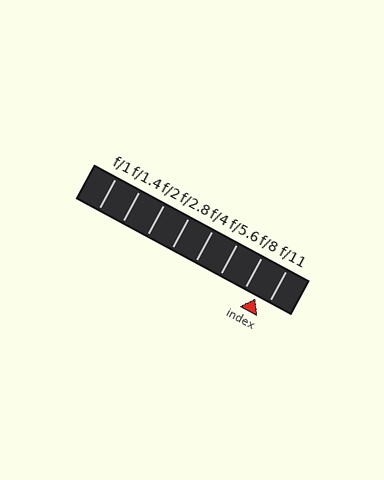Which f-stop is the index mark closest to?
The index mark is closest to f/11.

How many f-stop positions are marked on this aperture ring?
There are 8 f-stop positions marked.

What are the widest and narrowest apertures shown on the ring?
The widest aperture shown is f/1 and the narrowest is f/11.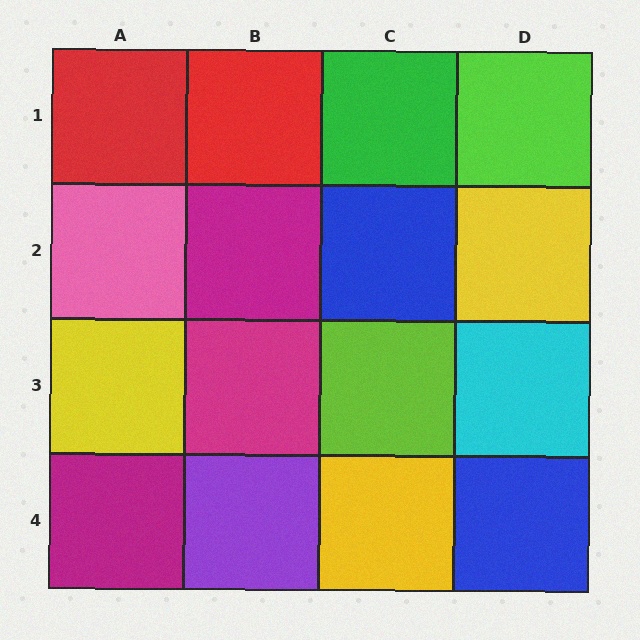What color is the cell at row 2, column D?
Yellow.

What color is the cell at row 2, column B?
Magenta.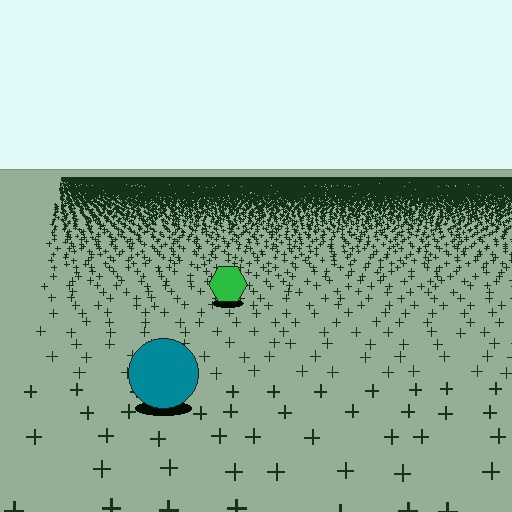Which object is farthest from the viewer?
The green hexagon is farthest from the viewer. It appears smaller and the ground texture around it is denser.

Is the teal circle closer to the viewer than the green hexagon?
Yes. The teal circle is closer — you can tell from the texture gradient: the ground texture is coarser near it.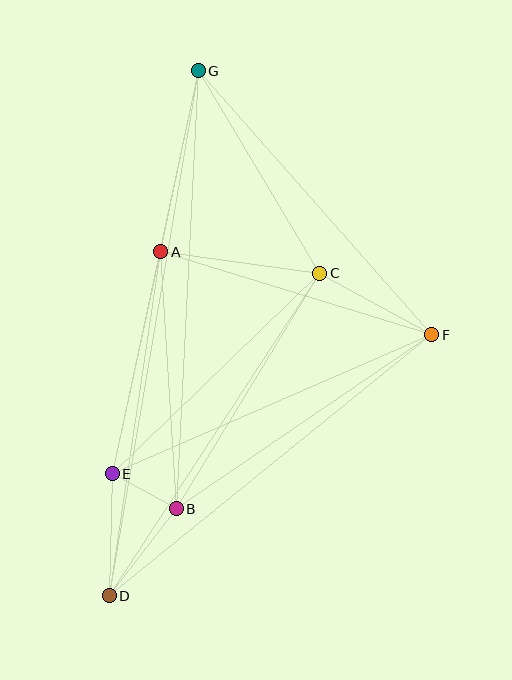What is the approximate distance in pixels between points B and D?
The distance between B and D is approximately 110 pixels.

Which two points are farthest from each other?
Points D and G are farthest from each other.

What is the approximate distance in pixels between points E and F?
The distance between E and F is approximately 348 pixels.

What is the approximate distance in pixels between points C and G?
The distance between C and G is approximately 236 pixels.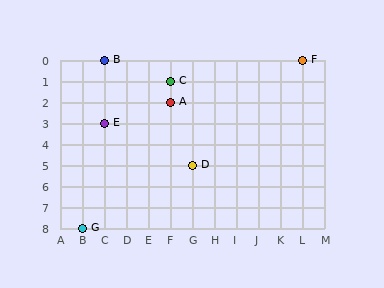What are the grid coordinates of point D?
Point D is at grid coordinates (G, 5).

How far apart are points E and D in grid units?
Points E and D are 4 columns and 2 rows apart (about 4.5 grid units diagonally).